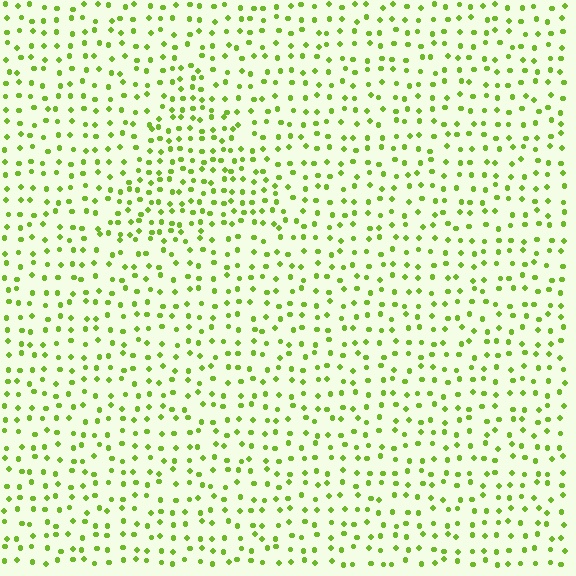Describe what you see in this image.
The image contains small lime elements arranged at two different densities. A triangle-shaped region is visible where the elements are more densely packed than the surrounding area.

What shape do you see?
I see a triangle.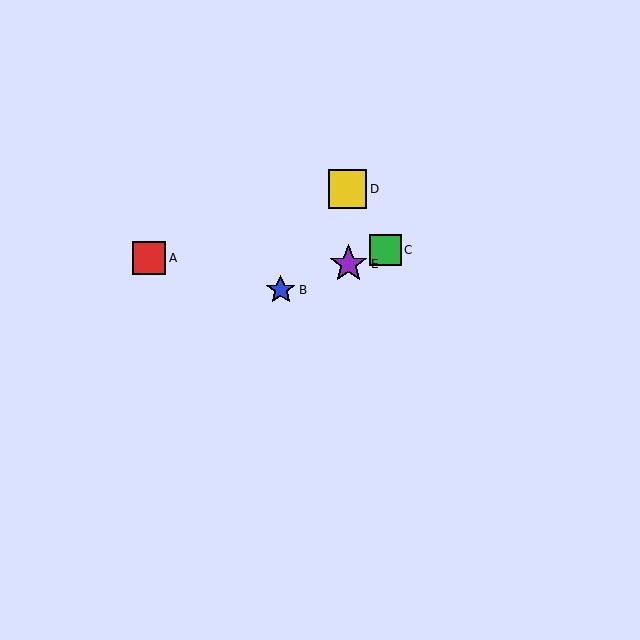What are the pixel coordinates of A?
Object A is at (149, 258).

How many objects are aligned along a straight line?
3 objects (B, C, E) are aligned along a straight line.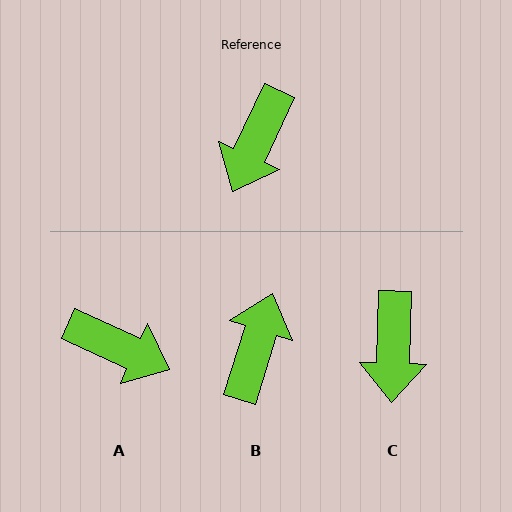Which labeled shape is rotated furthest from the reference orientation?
B, about 173 degrees away.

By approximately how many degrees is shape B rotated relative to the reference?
Approximately 173 degrees clockwise.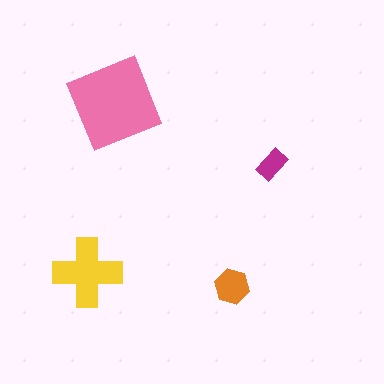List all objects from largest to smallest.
The pink square, the yellow cross, the orange hexagon, the magenta rectangle.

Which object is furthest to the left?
The yellow cross is leftmost.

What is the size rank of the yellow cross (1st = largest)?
2nd.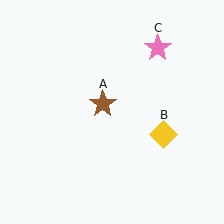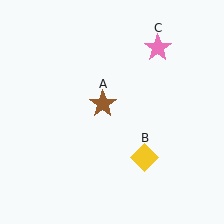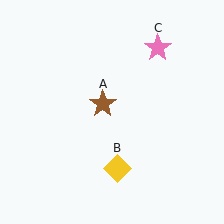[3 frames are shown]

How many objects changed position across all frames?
1 object changed position: yellow diamond (object B).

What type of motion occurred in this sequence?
The yellow diamond (object B) rotated clockwise around the center of the scene.